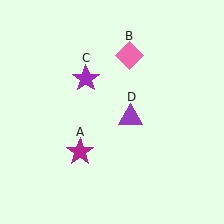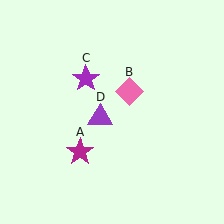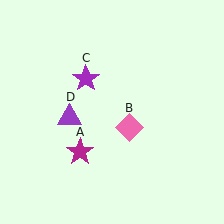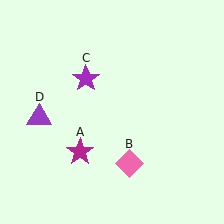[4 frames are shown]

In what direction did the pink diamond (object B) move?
The pink diamond (object B) moved down.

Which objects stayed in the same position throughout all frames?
Magenta star (object A) and purple star (object C) remained stationary.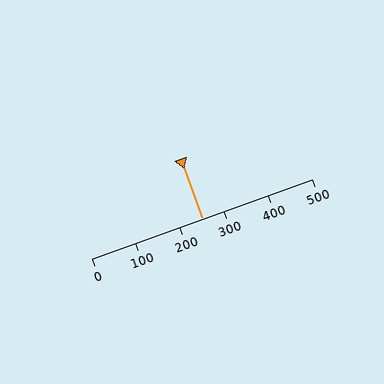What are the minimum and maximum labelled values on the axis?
The axis runs from 0 to 500.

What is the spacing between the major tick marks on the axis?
The major ticks are spaced 100 apart.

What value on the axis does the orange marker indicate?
The marker indicates approximately 250.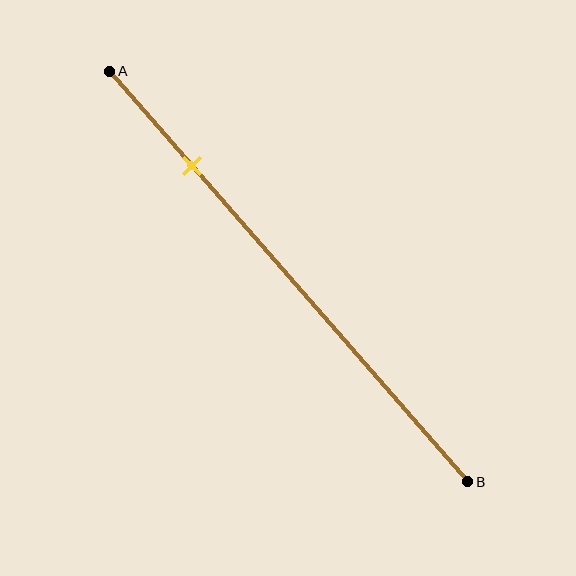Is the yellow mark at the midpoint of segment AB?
No, the mark is at about 25% from A, not at the 50% midpoint.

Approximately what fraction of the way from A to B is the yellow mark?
The yellow mark is approximately 25% of the way from A to B.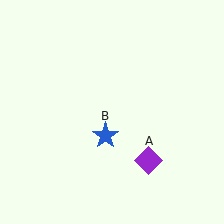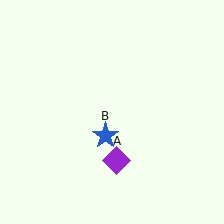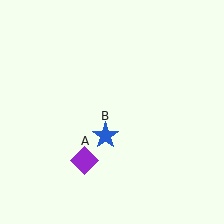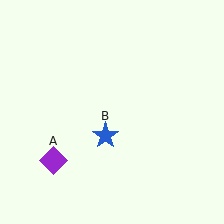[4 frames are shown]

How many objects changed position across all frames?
1 object changed position: purple diamond (object A).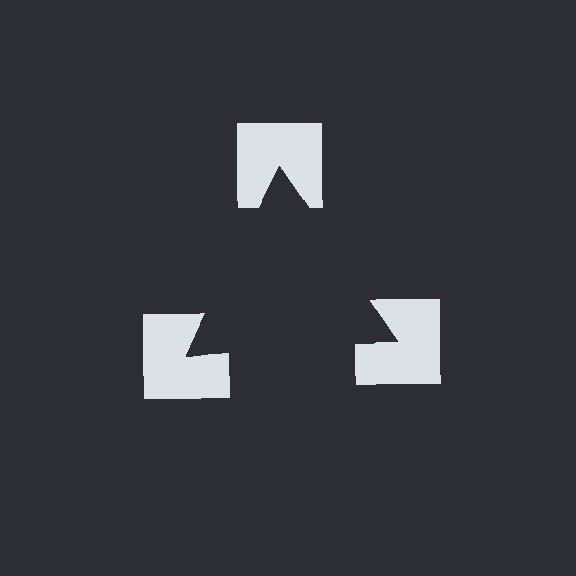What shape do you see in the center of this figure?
An illusory triangle — its edges are inferred from the aligned wedge cuts in the notched squares, not physically drawn.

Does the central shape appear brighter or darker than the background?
It typically appears slightly darker than the background, even though no actual brightness change is drawn.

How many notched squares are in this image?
There are 3 — one at each vertex of the illusory triangle.